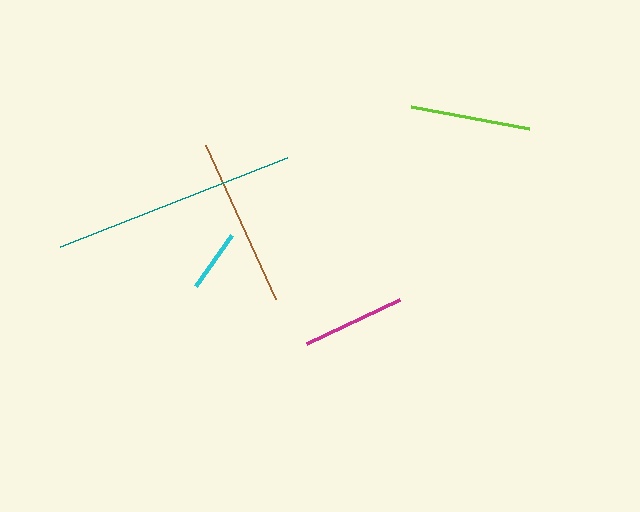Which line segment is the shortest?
The cyan line is the shortest at approximately 62 pixels.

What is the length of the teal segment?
The teal segment is approximately 244 pixels long.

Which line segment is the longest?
The teal line is the longest at approximately 244 pixels.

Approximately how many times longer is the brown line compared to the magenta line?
The brown line is approximately 1.6 times the length of the magenta line.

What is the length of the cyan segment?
The cyan segment is approximately 62 pixels long.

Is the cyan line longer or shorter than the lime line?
The lime line is longer than the cyan line.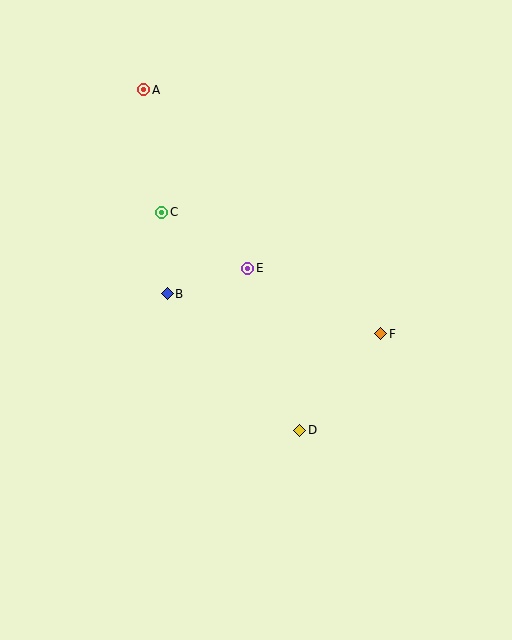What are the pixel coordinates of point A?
Point A is at (144, 90).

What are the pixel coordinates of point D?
Point D is at (300, 430).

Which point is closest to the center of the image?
Point E at (248, 268) is closest to the center.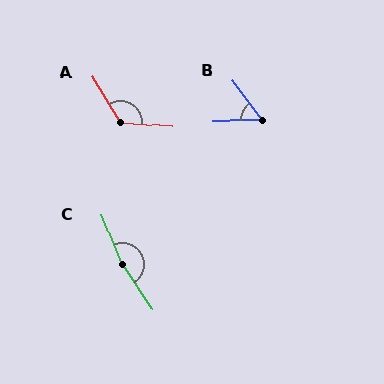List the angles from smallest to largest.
B (53°), A (126°), C (167°).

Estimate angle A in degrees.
Approximately 126 degrees.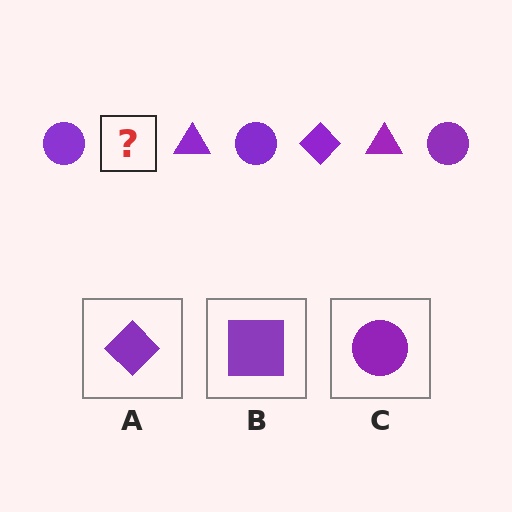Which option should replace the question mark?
Option A.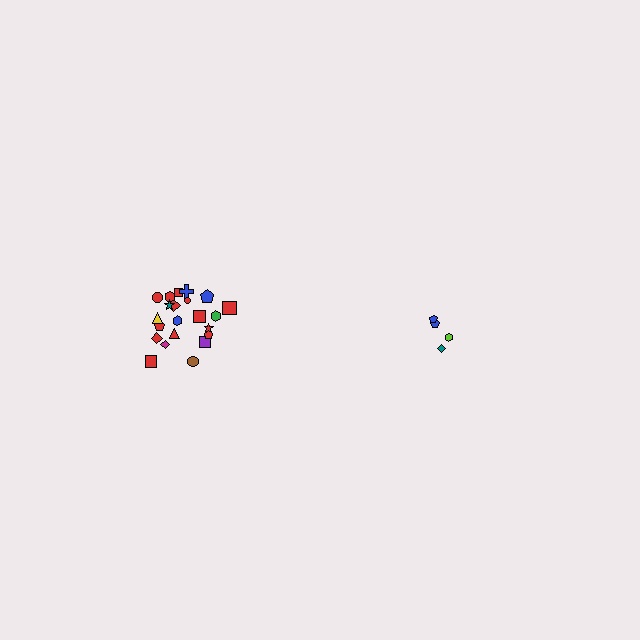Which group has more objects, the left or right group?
The left group.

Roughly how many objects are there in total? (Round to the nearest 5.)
Roughly 25 objects in total.